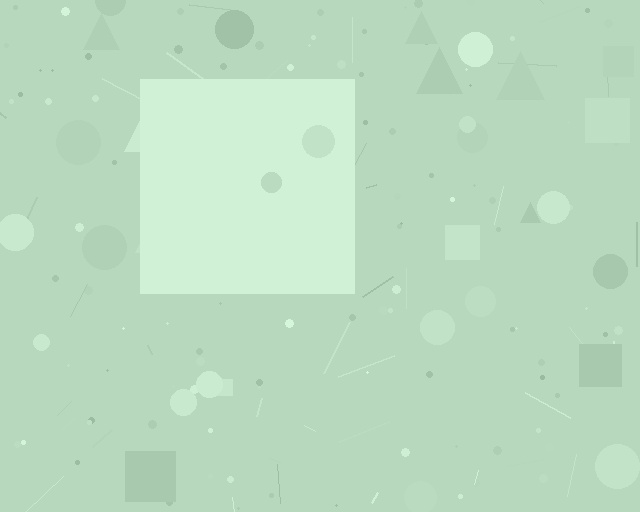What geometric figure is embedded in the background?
A square is embedded in the background.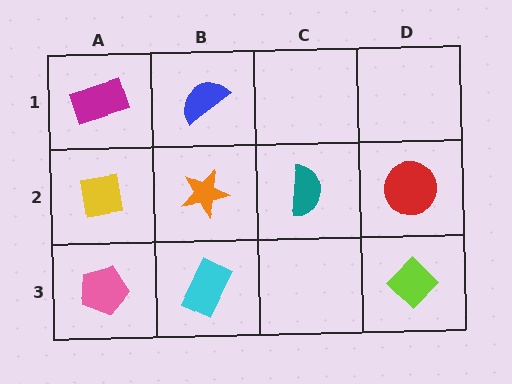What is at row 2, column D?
A red circle.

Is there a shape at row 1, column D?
No, that cell is empty.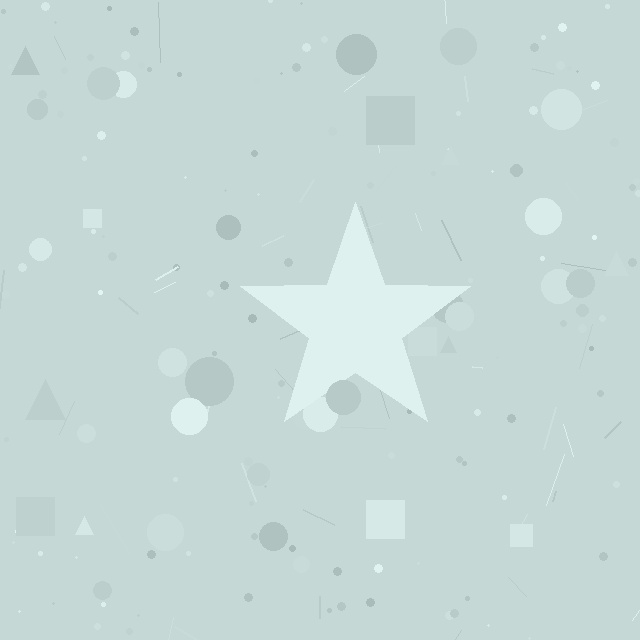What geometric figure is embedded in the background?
A star is embedded in the background.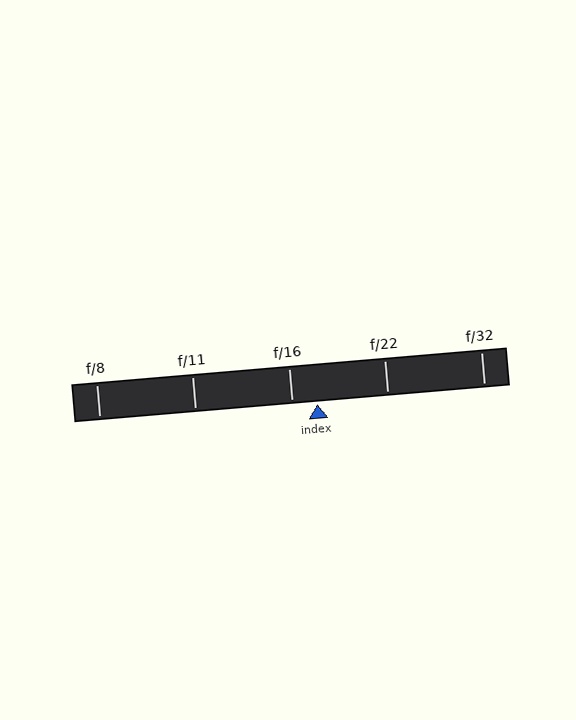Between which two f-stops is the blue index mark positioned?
The index mark is between f/16 and f/22.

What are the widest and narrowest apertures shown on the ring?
The widest aperture shown is f/8 and the narrowest is f/32.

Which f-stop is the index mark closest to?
The index mark is closest to f/16.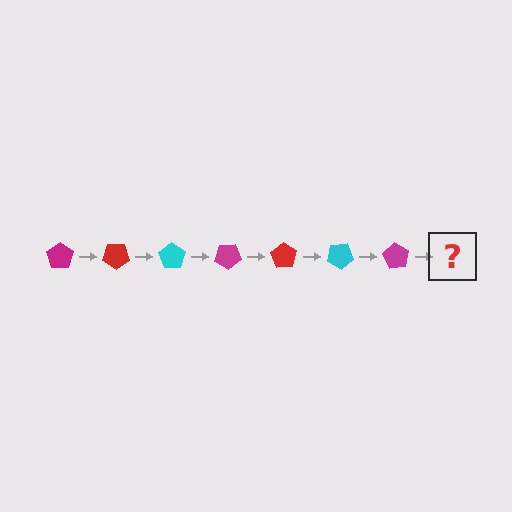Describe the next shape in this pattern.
It should be a red pentagon, rotated 245 degrees from the start.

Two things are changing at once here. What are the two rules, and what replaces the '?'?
The two rules are that it rotates 35 degrees each step and the color cycles through magenta, red, and cyan. The '?' should be a red pentagon, rotated 245 degrees from the start.